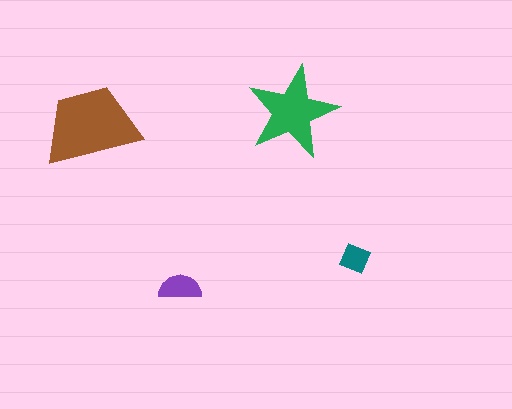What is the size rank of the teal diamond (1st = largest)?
4th.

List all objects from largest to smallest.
The brown trapezoid, the green star, the purple semicircle, the teal diamond.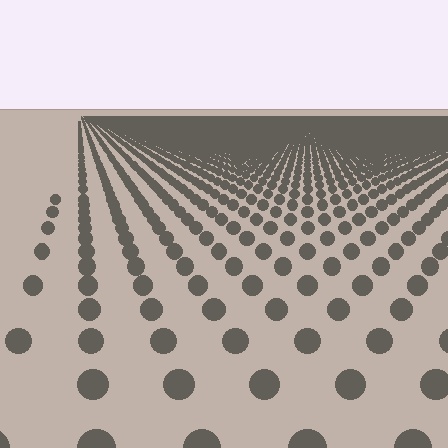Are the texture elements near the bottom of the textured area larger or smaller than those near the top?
Larger. Near the bottom, elements are closer to the viewer and appear at a bigger on-screen size.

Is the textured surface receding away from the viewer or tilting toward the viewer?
The surface is receding away from the viewer. Texture elements get smaller and denser toward the top.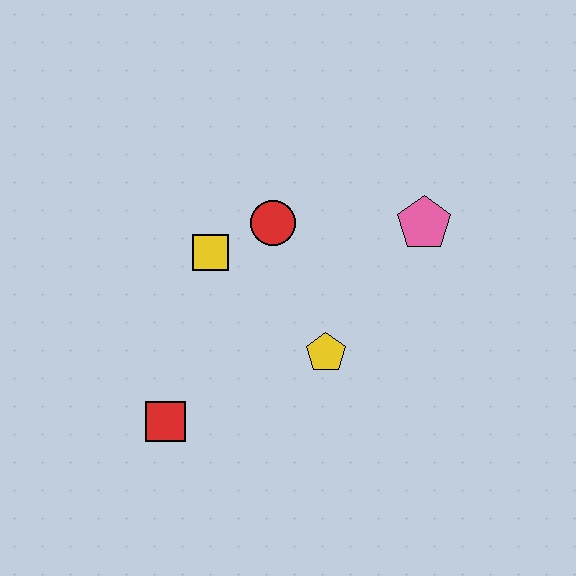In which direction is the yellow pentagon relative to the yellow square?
The yellow pentagon is to the right of the yellow square.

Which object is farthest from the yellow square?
The pink pentagon is farthest from the yellow square.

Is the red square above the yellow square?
No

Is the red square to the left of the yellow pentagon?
Yes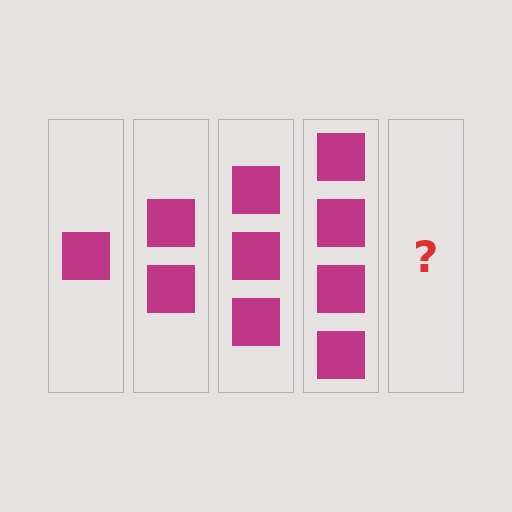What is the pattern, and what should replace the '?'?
The pattern is that each step adds one more square. The '?' should be 5 squares.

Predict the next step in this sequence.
The next step is 5 squares.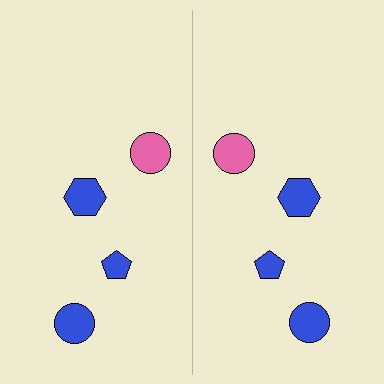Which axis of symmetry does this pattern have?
The pattern has a vertical axis of symmetry running through the center of the image.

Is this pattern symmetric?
Yes, this pattern has bilateral (reflection) symmetry.